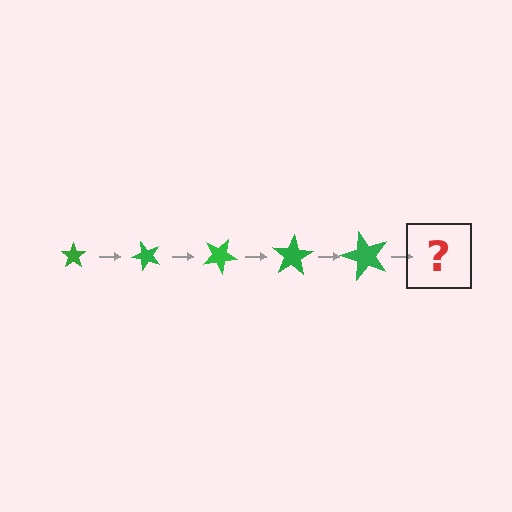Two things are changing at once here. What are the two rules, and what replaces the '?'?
The two rules are that the star grows larger each step and it rotates 50 degrees each step. The '?' should be a star, larger than the previous one and rotated 250 degrees from the start.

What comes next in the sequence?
The next element should be a star, larger than the previous one and rotated 250 degrees from the start.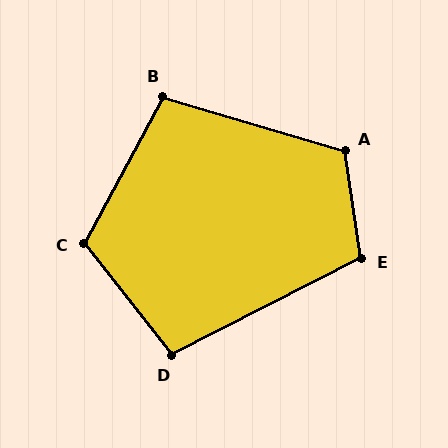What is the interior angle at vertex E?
Approximately 109 degrees (obtuse).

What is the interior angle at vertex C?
Approximately 114 degrees (obtuse).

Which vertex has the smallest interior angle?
D, at approximately 101 degrees.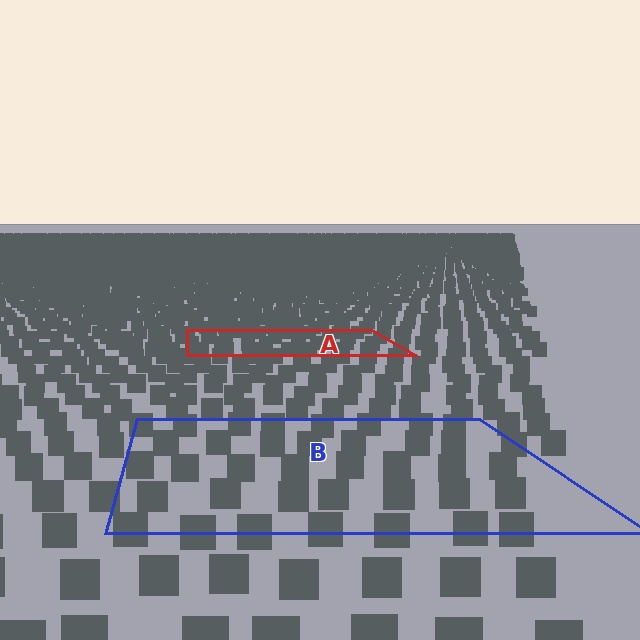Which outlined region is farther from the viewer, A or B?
Region A is farther from the viewer — the texture elements inside it appear smaller and more densely packed.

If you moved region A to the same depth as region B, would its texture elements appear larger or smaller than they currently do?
They would appear larger. At a closer depth, the same texture elements are projected at a bigger on-screen size.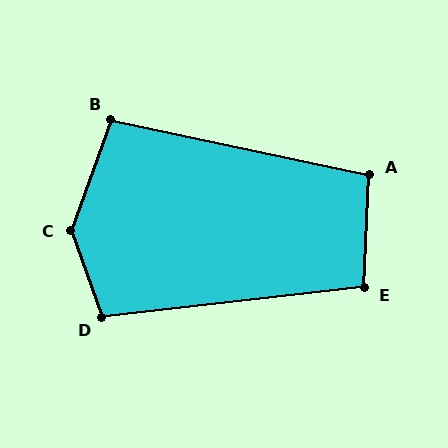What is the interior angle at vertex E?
Approximately 99 degrees (obtuse).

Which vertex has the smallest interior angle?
B, at approximately 98 degrees.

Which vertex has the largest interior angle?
C, at approximately 140 degrees.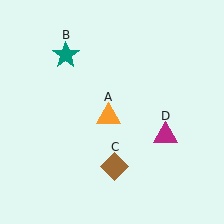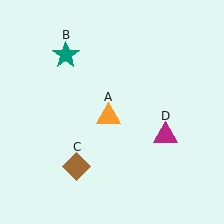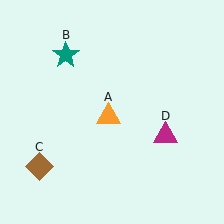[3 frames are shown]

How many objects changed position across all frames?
1 object changed position: brown diamond (object C).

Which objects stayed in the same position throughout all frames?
Orange triangle (object A) and teal star (object B) and magenta triangle (object D) remained stationary.